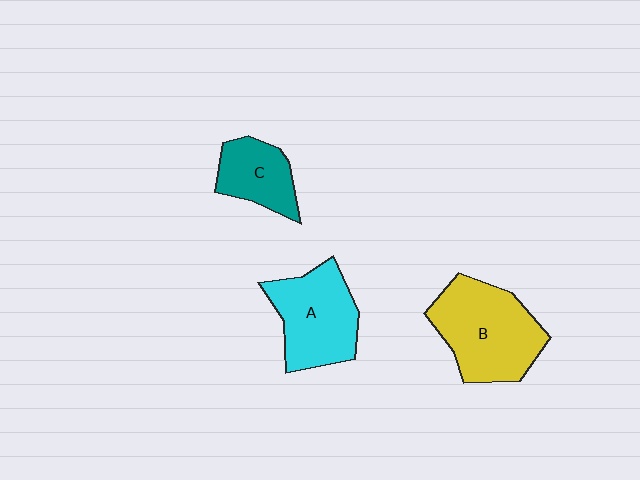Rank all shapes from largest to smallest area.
From largest to smallest: B (yellow), A (cyan), C (teal).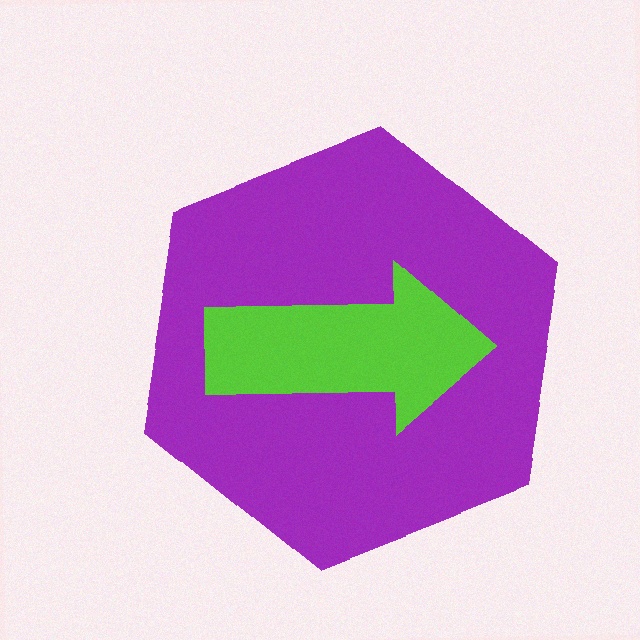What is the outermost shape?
The purple hexagon.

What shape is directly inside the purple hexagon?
The lime arrow.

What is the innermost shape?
The lime arrow.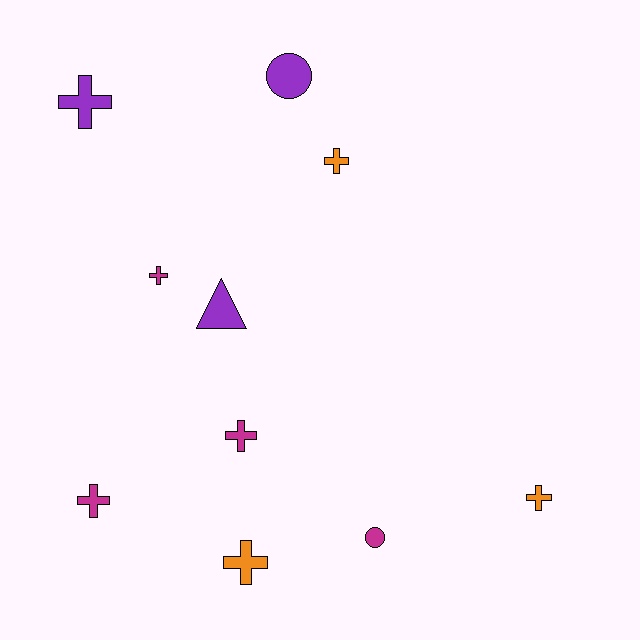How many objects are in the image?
There are 10 objects.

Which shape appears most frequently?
Cross, with 7 objects.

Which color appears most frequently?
Magenta, with 4 objects.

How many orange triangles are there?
There are no orange triangles.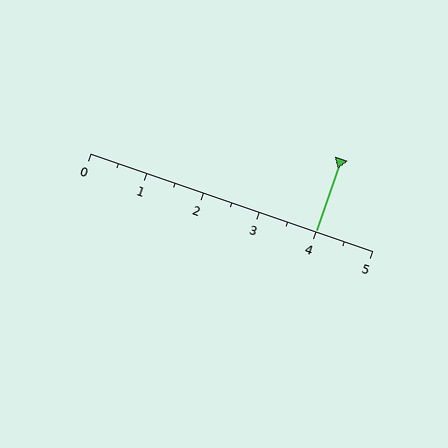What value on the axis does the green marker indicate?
The marker indicates approximately 4.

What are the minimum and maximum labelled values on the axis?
The axis runs from 0 to 5.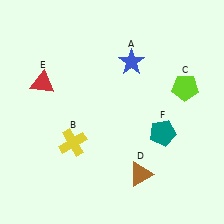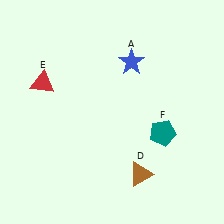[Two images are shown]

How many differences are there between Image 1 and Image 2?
There are 2 differences between the two images.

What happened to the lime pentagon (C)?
The lime pentagon (C) was removed in Image 2. It was in the top-right area of Image 1.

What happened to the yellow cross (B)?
The yellow cross (B) was removed in Image 2. It was in the bottom-left area of Image 1.